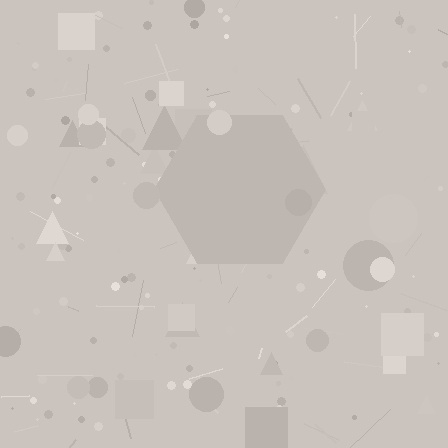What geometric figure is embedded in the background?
A hexagon is embedded in the background.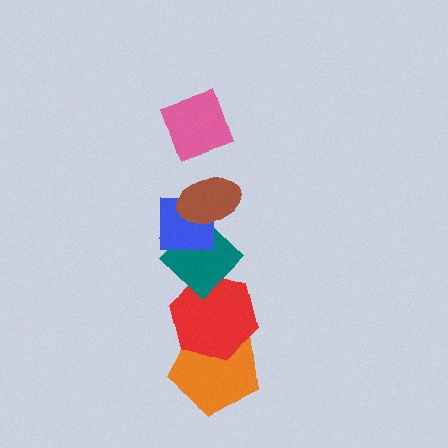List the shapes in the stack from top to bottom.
From top to bottom: the pink diamond, the brown ellipse, the blue square, the teal diamond, the red hexagon, the orange pentagon.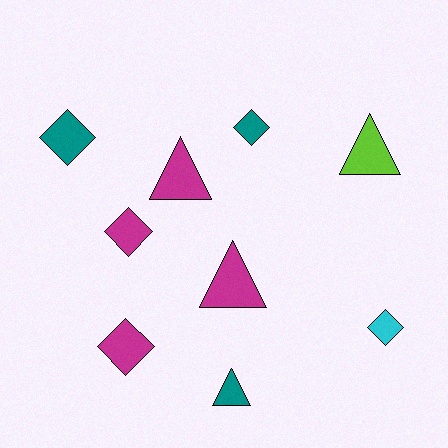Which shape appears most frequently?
Diamond, with 5 objects.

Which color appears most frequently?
Magenta, with 4 objects.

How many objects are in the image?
There are 9 objects.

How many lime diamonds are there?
There are no lime diamonds.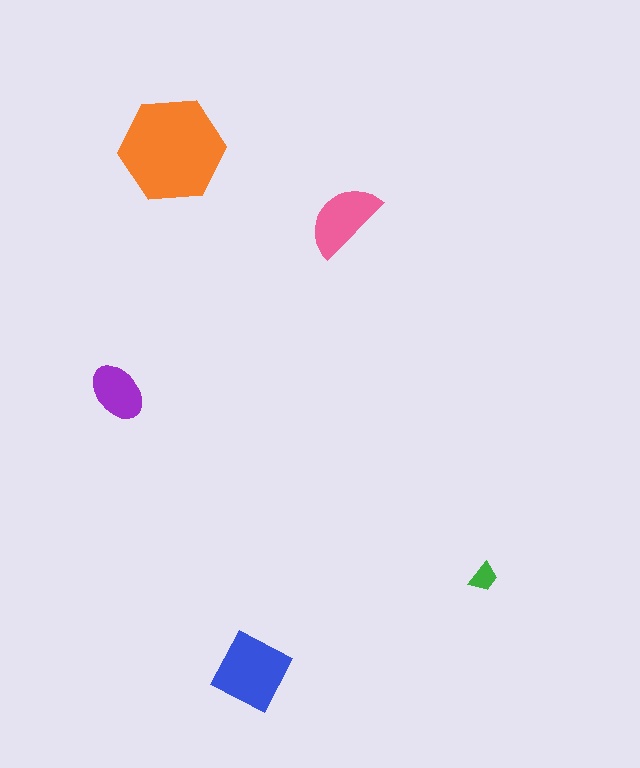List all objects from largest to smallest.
The orange hexagon, the blue square, the pink semicircle, the purple ellipse, the green trapezoid.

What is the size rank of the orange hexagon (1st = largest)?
1st.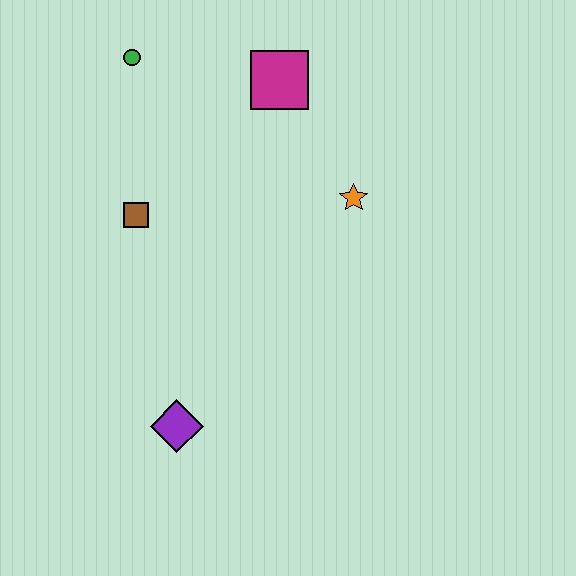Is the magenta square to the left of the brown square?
No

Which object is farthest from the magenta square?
The purple diamond is farthest from the magenta square.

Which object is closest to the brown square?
The green circle is closest to the brown square.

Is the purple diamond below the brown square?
Yes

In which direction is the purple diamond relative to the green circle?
The purple diamond is below the green circle.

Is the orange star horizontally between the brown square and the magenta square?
No